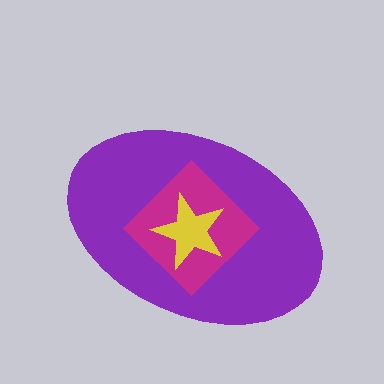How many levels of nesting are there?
3.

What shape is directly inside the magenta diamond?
The yellow star.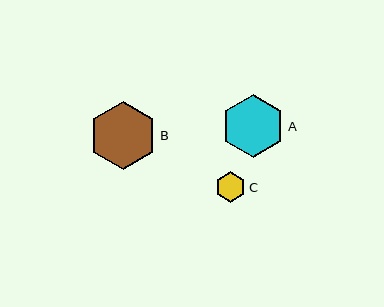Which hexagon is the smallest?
Hexagon C is the smallest with a size of approximately 31 pixels.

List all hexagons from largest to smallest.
From largest to smallest: B, A, C.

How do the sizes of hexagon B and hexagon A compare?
Hexagon B and hexagon A are approximately the same size.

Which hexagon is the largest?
Hexagon B is the largest with a size of approximately 68 pixels.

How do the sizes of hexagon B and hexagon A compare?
Hexagon B and hexagon A are approximately the same size.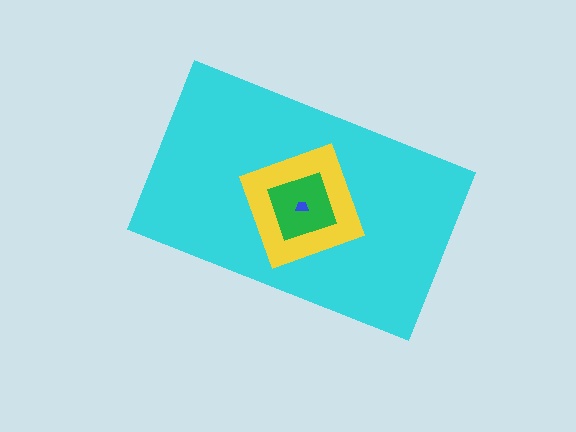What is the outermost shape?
The cyan rectangle.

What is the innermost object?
The blue trapezoid.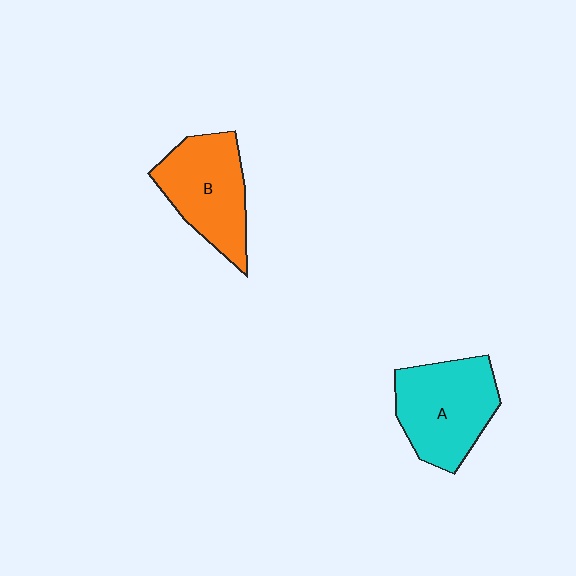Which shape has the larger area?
Shape A (cyan).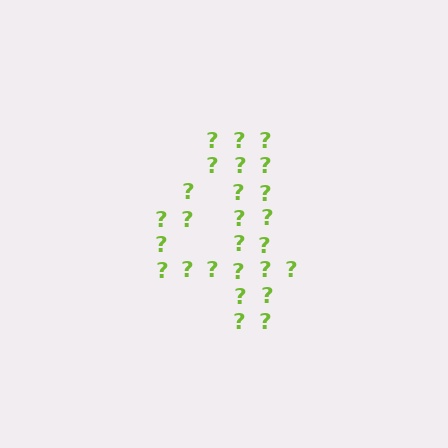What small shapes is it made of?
It is made of small question marks.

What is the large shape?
The large shape is the digit 4.